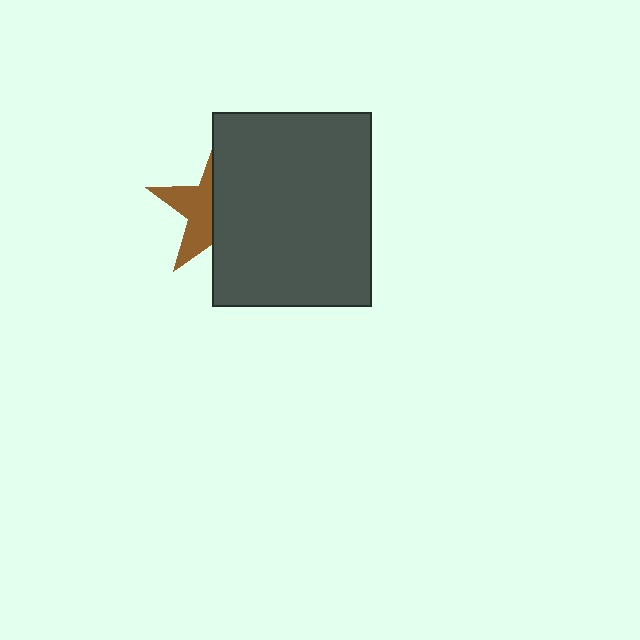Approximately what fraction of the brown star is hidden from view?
Roughly 59% of the brown star is hidden behind the dark gray rectangle.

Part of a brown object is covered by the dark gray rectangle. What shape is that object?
It is a star.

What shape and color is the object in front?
The object in front is a dark gray rectangle.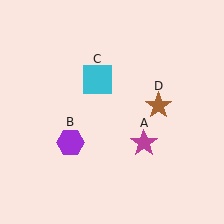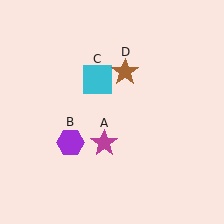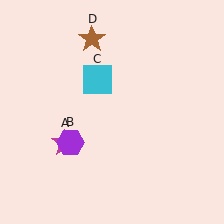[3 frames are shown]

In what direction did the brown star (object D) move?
The brown star (object D) moved up and to the left.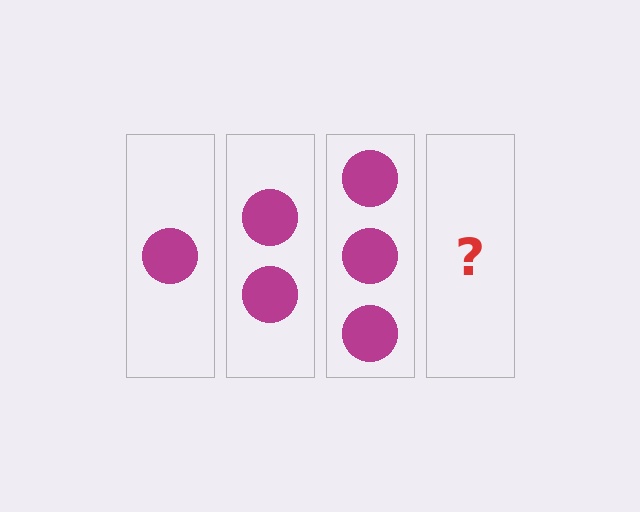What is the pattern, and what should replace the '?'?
The pattern is that each step adds one more circle. The '?' should be 4 circles.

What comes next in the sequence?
The next element should be 4 circles.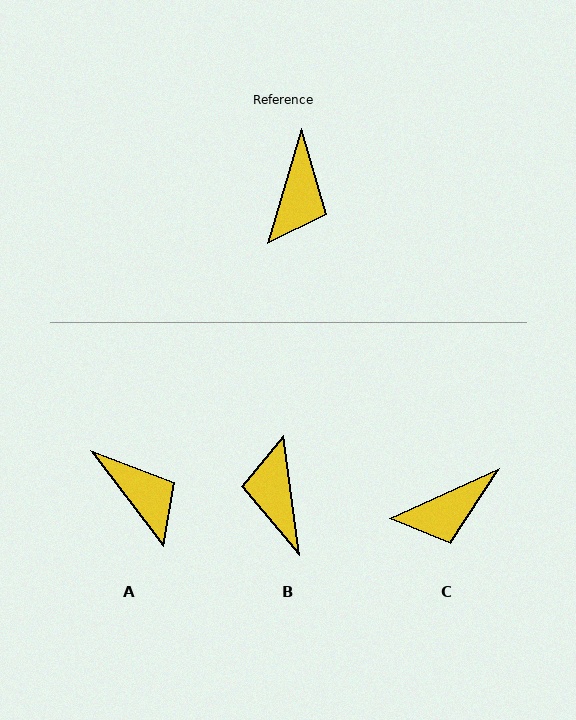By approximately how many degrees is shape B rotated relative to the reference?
Approximately 156 degrees clockwise.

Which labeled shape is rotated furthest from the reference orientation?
B, about 156 degrees away.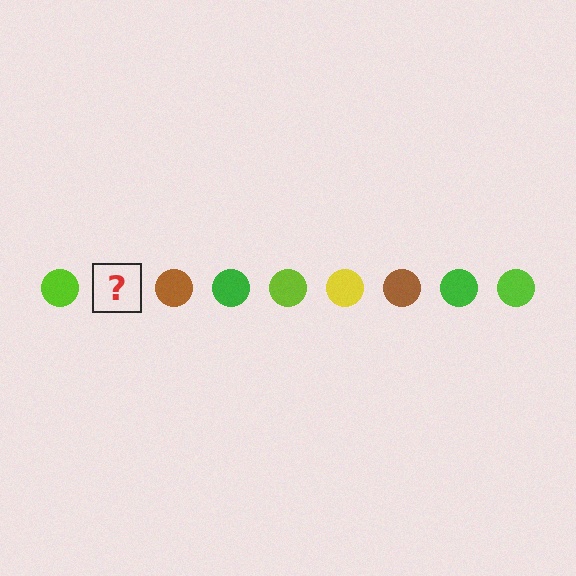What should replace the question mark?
The question mark should be replaced with a yellow circle.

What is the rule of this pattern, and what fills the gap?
The rule is that the pattern cycles through lime, yellow, brown, green circles. The gap should be filled with a yellow circle.